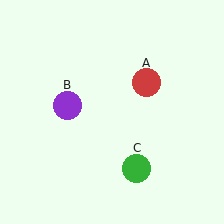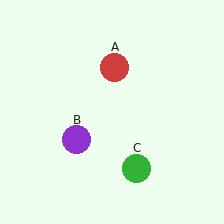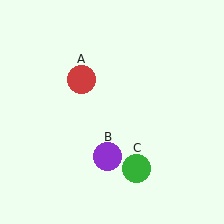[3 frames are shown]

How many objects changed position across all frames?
2 objects changed position: red circle (object A), purple circle (object B).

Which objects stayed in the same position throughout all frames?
Green circle (object C) remained stationary.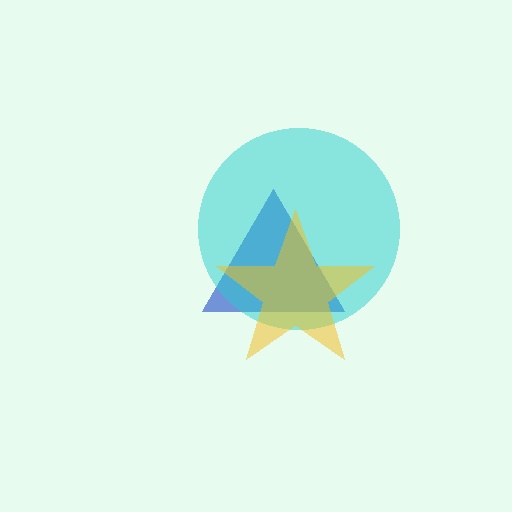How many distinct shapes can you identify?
There are 3 distinct shapes: a blue triangle, a cyan circle, a yellow star.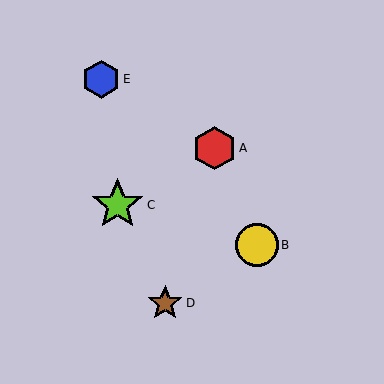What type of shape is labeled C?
Shape C is a lime star.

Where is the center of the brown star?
The center of the brown star is at (165, 303).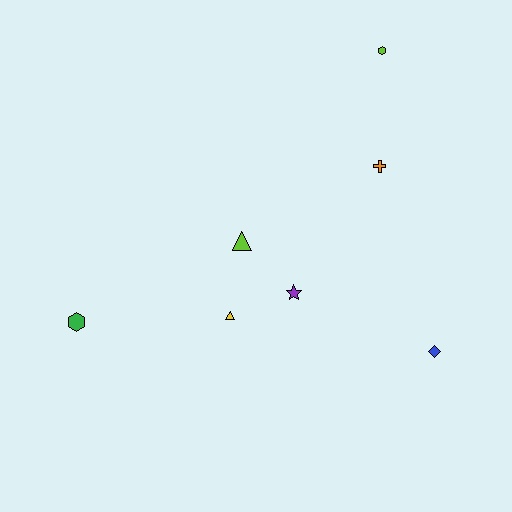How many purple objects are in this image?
There is 1 purple object.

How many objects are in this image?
There are 7 objects.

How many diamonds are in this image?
There is 1 diamond.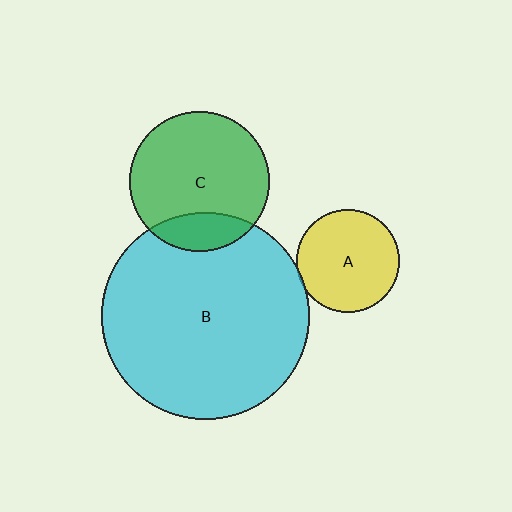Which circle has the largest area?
Circle B (cyan).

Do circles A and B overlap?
Yes.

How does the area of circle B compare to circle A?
Approximately 4.1 times.